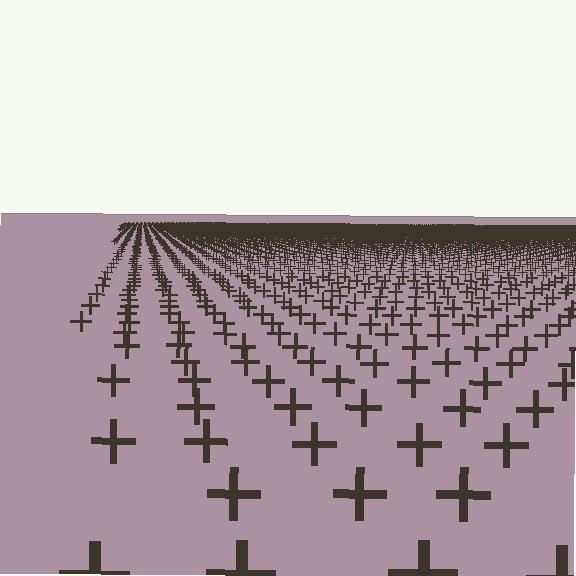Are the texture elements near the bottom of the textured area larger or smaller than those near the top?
Larger. Near the bottom, elements are closer to the viewer and appear at a bigger on-screen size.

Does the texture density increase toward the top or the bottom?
Density increases toward the top.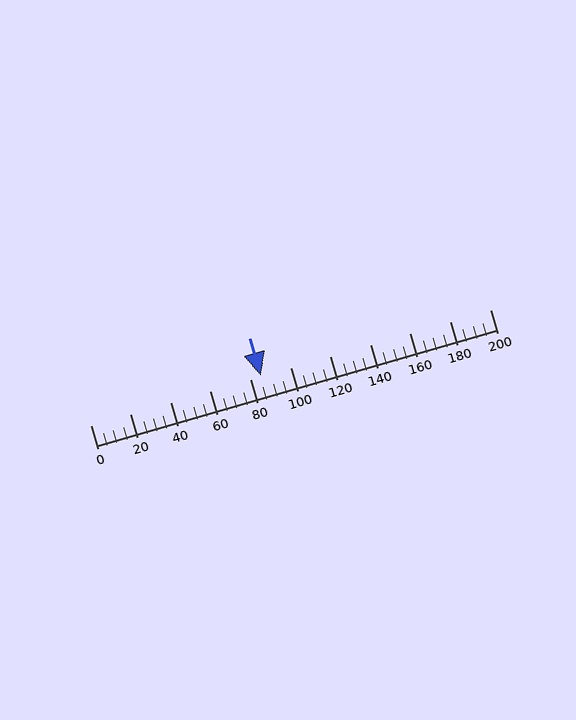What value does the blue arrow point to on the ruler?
The blue arrow points to approximately 85.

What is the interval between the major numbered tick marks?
The major tick marks are spaced 20 units apart.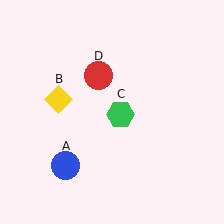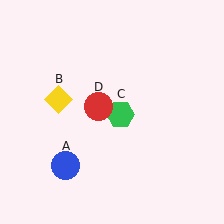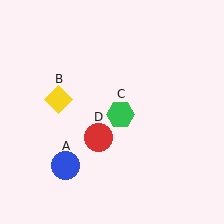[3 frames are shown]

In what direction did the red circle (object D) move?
The red circle (object D) moved down.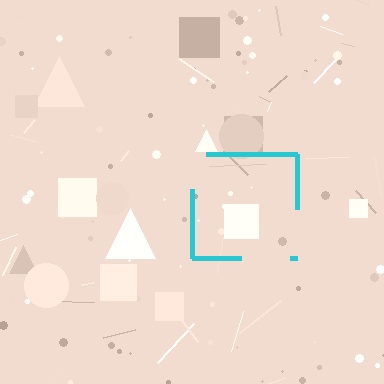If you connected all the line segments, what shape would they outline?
They would outline a square.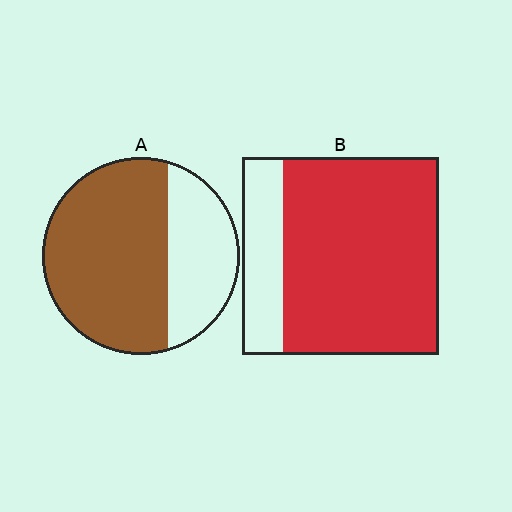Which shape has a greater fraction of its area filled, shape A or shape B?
Shape B.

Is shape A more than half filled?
Yes.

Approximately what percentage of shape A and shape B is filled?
A is approximately 65% and B is approximately 80%.